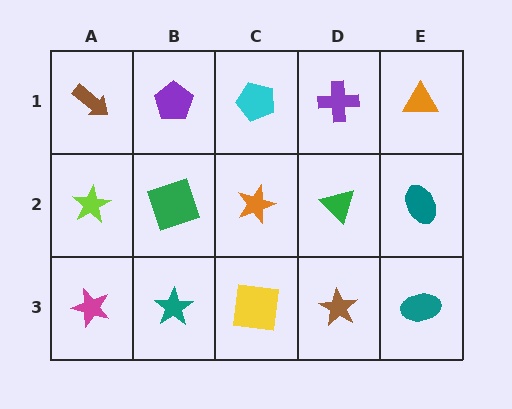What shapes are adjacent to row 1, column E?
A teal ellipse (row 2, column E), a purple cross (row 1, column D).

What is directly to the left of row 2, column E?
A green triangle.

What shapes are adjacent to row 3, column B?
A green square (row 2, column B), a magenta star (row 3, column A), a yellow square (row 3, column C).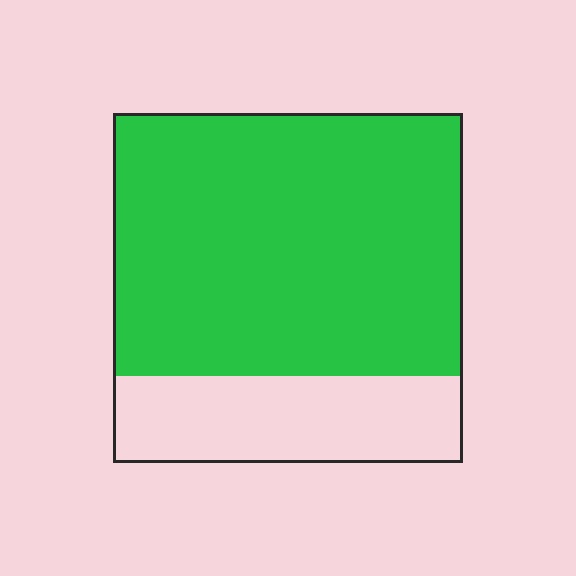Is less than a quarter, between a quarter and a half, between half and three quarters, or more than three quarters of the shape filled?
More than three quarters.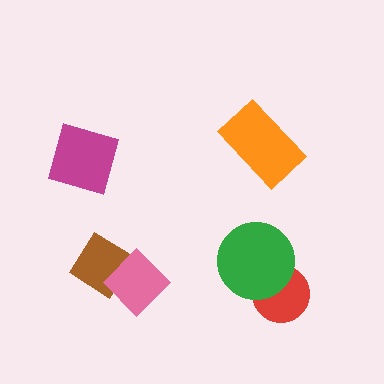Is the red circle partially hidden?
Yes, it is partially covered by another shape.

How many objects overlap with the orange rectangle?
0 objects overlap with the orange rectangle.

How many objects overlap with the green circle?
1 object overlaps with the green circle.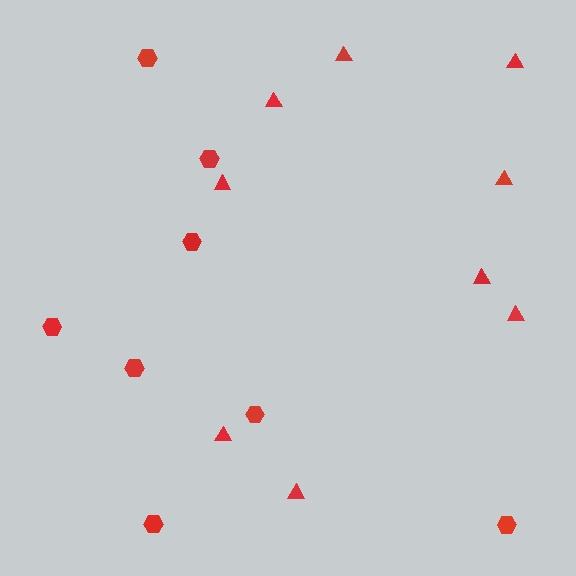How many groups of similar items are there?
There are 2 groups: one group of hexagons (8) and one group of triangles (9).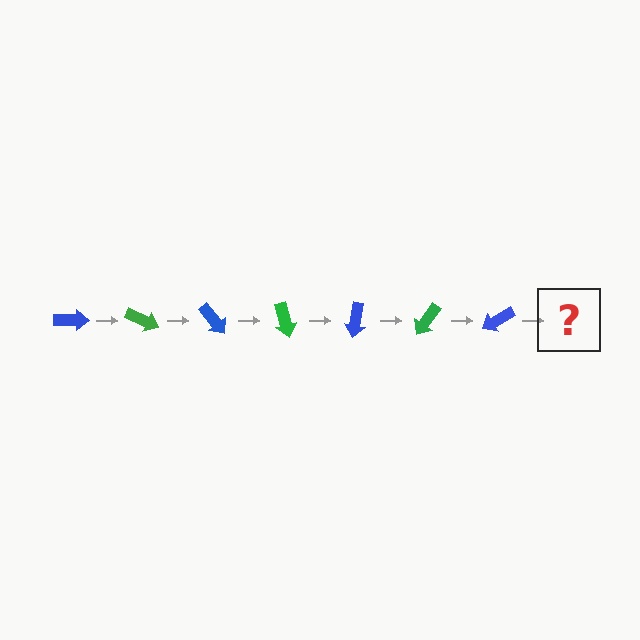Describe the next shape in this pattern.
It should be a green arrow, rotated 175 degrees from the start.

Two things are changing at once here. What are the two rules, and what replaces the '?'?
The two rules are that it rotates 25 degrees each step and the color cycles through blue and green. The '?' should be a green arrow, rotated 175 degrees from the start.